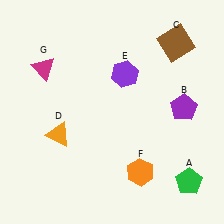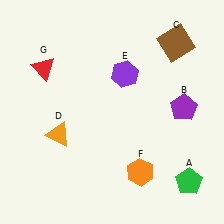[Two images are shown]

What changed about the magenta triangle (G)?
In Image 1, G is magenta. In Image 2, it changed to red.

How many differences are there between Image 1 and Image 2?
There is 1 difference between the two images.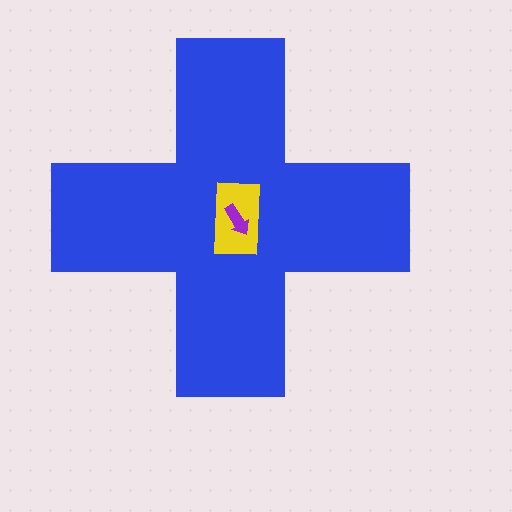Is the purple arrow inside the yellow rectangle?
Yes.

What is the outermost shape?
The blue cross.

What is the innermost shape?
The purple arrow.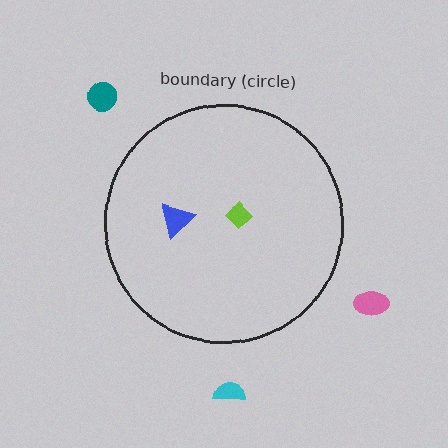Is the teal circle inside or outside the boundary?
Outside.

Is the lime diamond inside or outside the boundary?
Inside.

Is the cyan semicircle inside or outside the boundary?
Outside.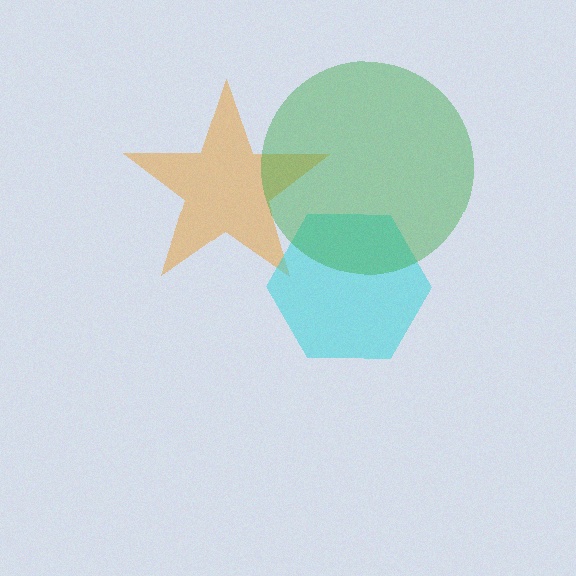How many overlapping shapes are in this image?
There are 3 overlapping shapes in the image.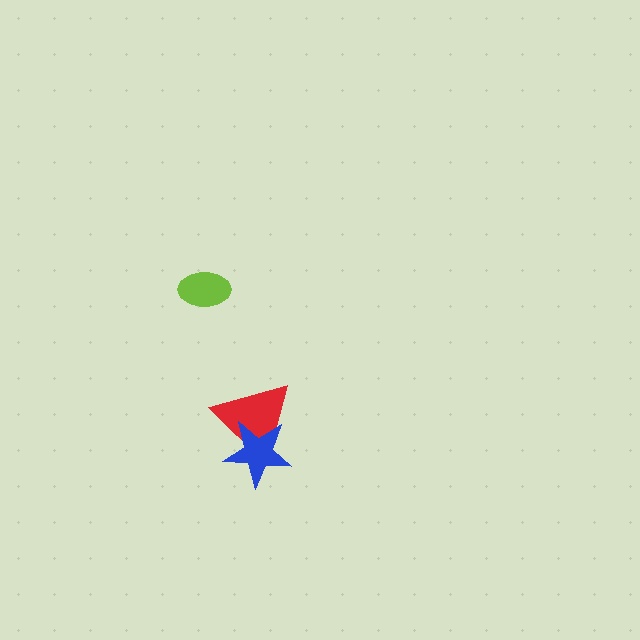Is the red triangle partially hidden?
Yes, it is partially covered by another shape.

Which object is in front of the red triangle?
The blue star is in front of the red triangle.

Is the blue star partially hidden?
No, no other shape covers it.